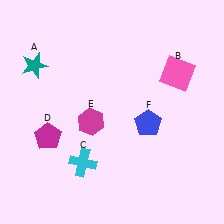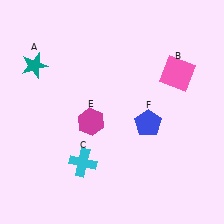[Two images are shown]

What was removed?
The magenta pentagon (D) was removed in Image 2.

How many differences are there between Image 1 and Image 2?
There is 1 difference between the two images.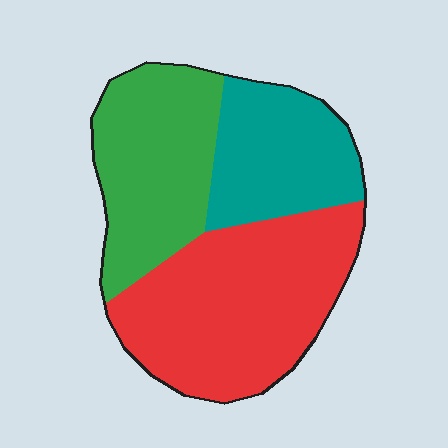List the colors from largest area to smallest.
From largest to smallest: red, green, teal.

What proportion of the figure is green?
Green takes up about one third (1/3) of the figure.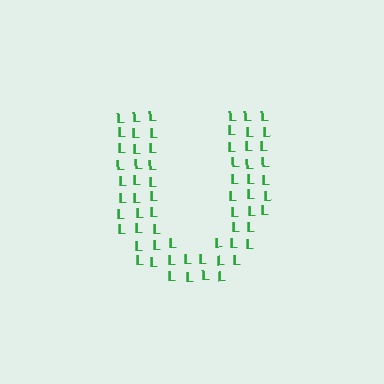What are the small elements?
The small elements are letter L's.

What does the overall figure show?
The overall figure shows the letter U.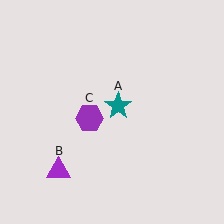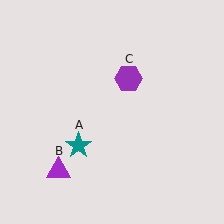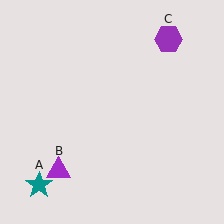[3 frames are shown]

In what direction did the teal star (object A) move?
The teal star (object A) moved down and to the left.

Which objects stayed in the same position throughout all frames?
Purple triangle (object B) remained stationary.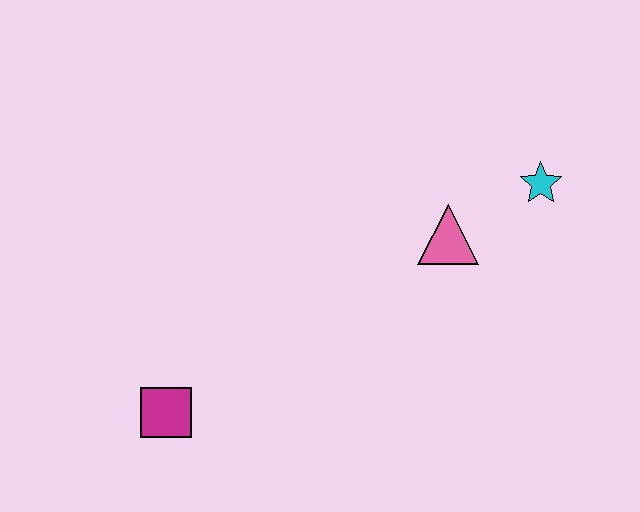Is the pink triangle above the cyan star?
No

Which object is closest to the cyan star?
The pink triangle is closest to the cyan star.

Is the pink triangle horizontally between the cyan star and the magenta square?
Yes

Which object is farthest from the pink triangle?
The magenta square is farthest from the pink triangle.